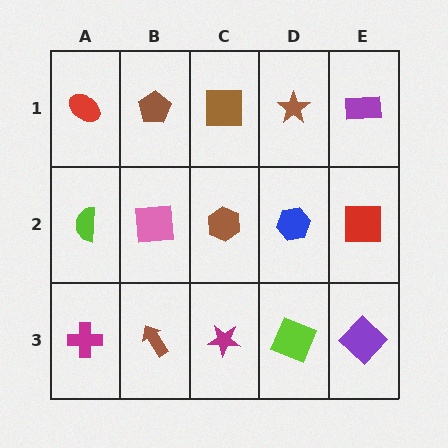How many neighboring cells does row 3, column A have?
2.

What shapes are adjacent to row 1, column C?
A brown hexagon (row 2, column C), a brown pentagon (row 1, column B), a brown star (row 1, column D).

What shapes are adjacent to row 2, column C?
A brown square (row 1, column C), a magenta star (row 3, column C), a pink square (row 2, column B), a blue hexagon (row 2, column D).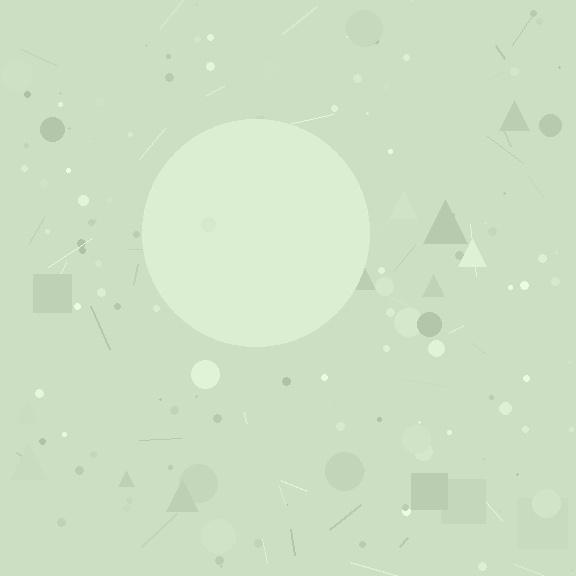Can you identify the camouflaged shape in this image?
The camouflaged shape is a circle.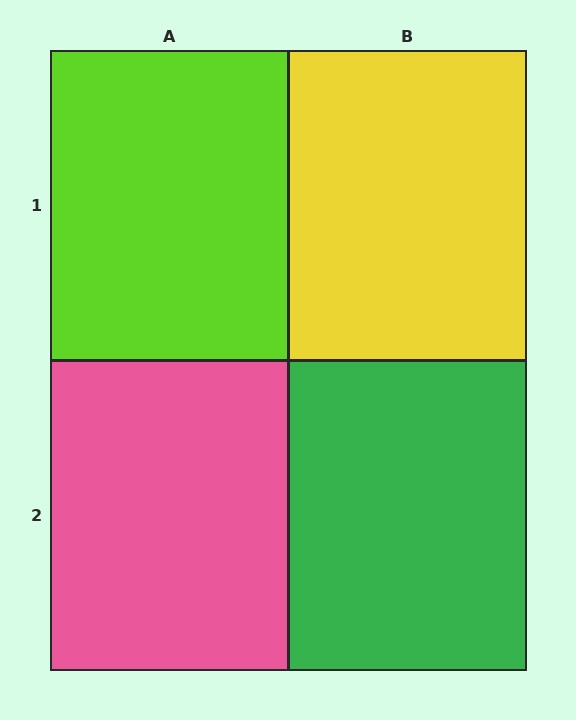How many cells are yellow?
1 cell is yellow.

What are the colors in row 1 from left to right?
Lime, yellow.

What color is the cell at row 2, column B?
Green.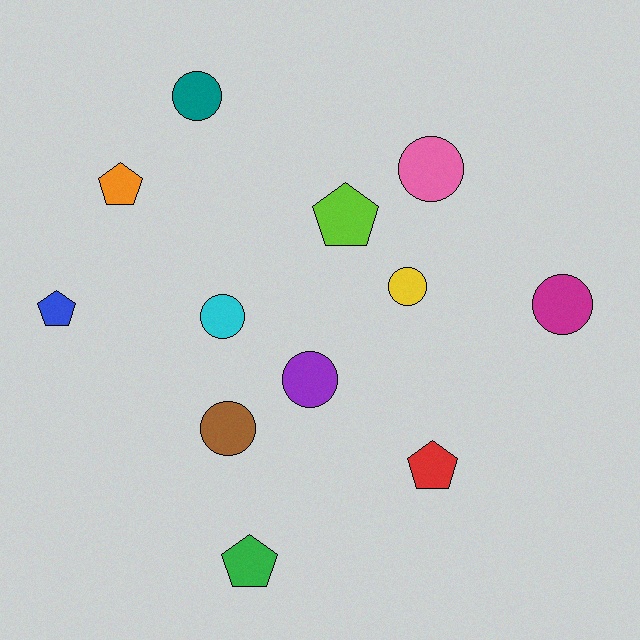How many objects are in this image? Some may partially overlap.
There are 12 objects.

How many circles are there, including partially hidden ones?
There are 7 circles.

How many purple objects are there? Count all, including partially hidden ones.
There is 1 purple object.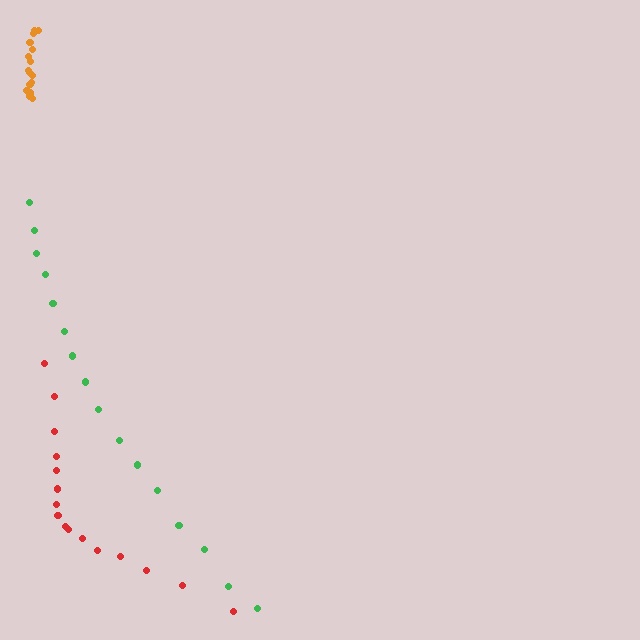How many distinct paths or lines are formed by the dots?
There are 3 distinct paths.